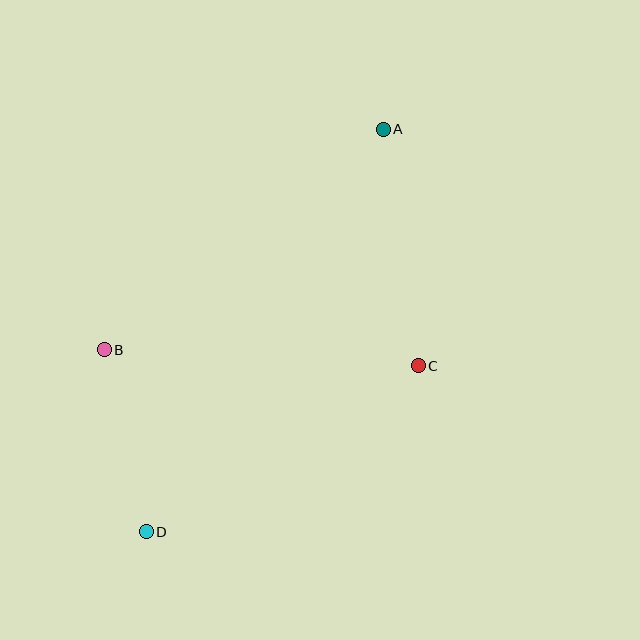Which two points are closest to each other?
Points B and D are closest to each other.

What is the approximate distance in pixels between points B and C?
The distance between B and C is approximately 314 pixels.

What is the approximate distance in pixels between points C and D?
The distance between C and D is approximately 319 pixels.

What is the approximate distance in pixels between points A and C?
The distance between A and C is approximately 239 pixels.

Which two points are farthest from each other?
Points A and D are farthest from each other.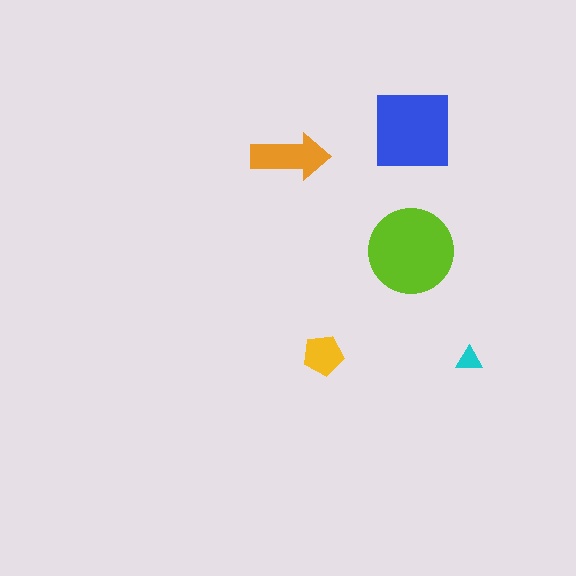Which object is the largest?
The lime circle.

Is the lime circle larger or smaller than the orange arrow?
Larger.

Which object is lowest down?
The cyan triangle is bottommost.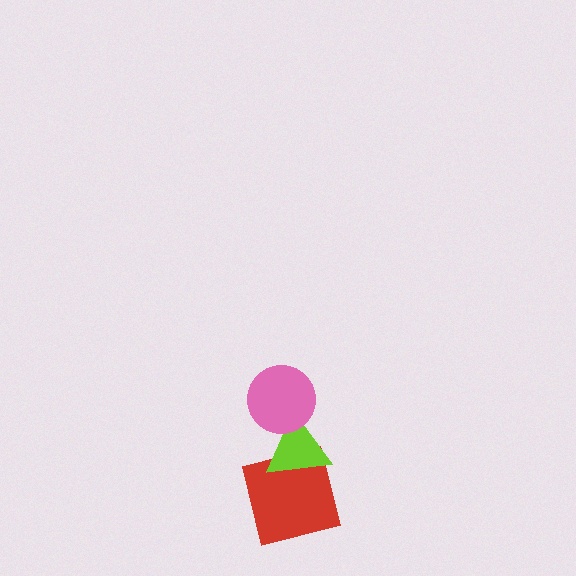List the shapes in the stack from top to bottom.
From top to bottom: the pink circle, the lime triangle, the red square.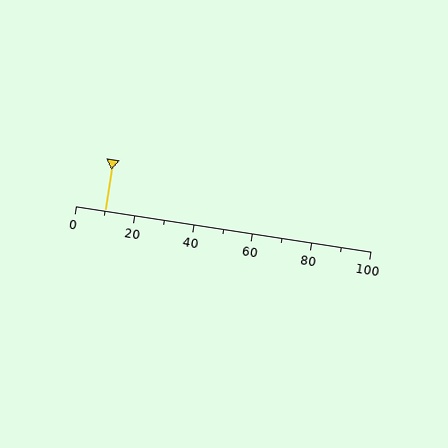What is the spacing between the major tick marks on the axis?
The major ticks are spaced 20 apart.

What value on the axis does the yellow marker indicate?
The marker indicates approximately 10.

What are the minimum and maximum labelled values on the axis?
The axis runs from 0 to 100.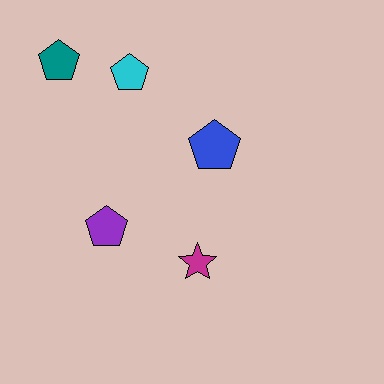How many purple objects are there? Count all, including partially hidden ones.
There is 1 purple object.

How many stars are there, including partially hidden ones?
There is 1 star.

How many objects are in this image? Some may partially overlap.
There are 5 objects.